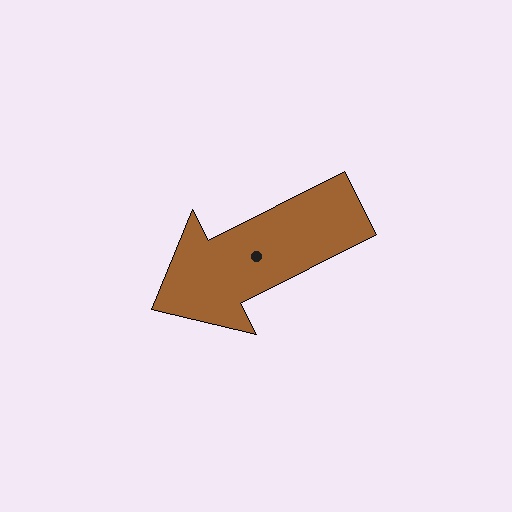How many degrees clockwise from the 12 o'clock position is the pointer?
Approximately 243 degrees.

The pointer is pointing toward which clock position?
Roughly 8 o'clock.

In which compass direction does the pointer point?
Southwest.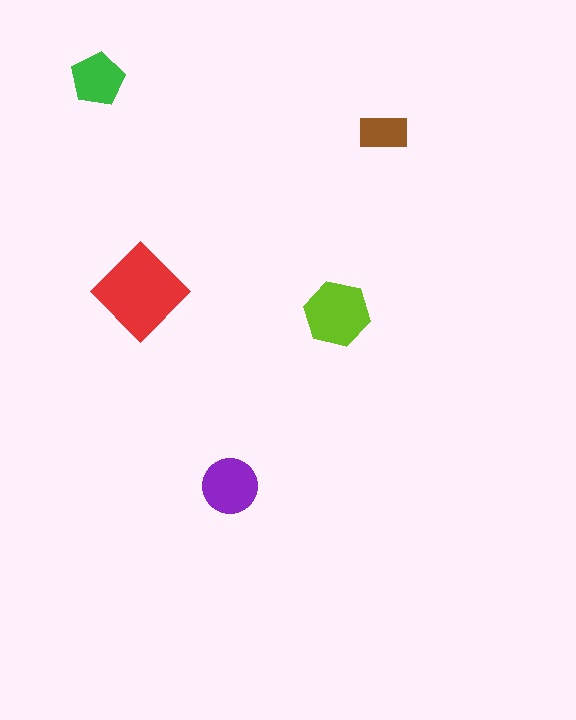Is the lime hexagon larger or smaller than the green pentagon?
Larger.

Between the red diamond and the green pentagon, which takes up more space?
The red diamond.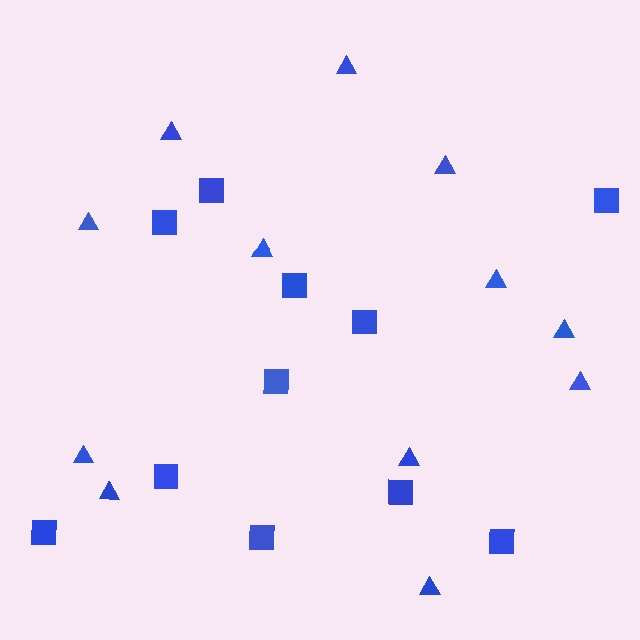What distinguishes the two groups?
There are 2 groups: one group of triangles (12) and one group of squares (11).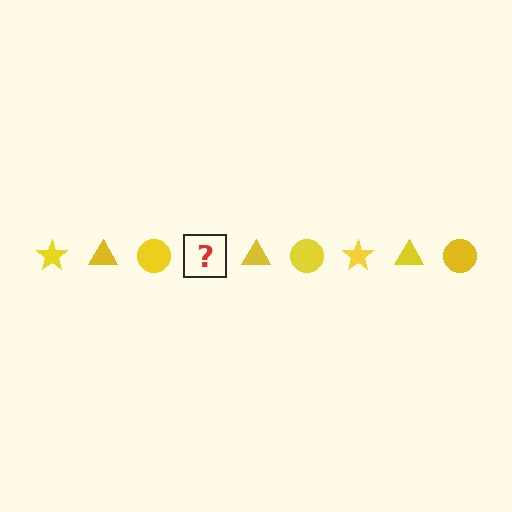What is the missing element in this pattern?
The missing element is a yellow star.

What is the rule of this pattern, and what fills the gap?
The rule is that the pattern cycles through star, triangle, circle shapes in yellow. The gap should be filled with a yellow star.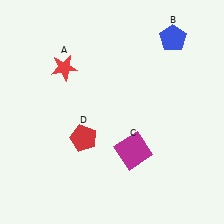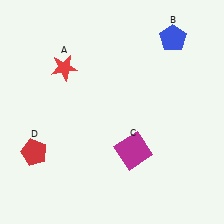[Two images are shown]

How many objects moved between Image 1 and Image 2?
1 object moved between the two images.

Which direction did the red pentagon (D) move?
The red pentagon (D) moved left.